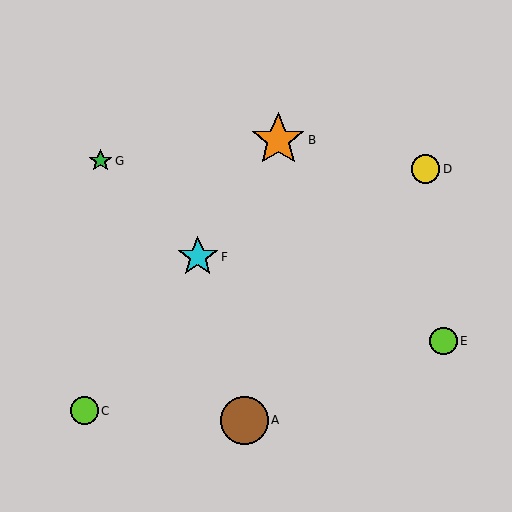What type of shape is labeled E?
Shape E is a lime circle.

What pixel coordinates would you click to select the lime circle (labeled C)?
Click at (84, 411) to select the lime circle C.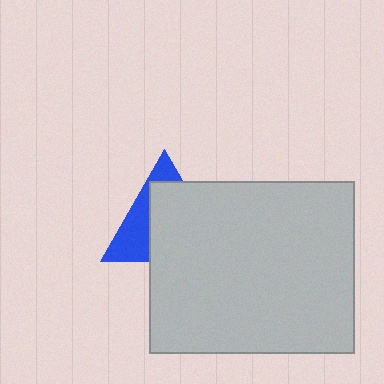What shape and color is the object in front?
The object in front is a light gray rectangle.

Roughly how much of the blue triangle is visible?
A small part of it is visible (roughly 38%).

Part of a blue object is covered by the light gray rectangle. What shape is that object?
It is a triangle.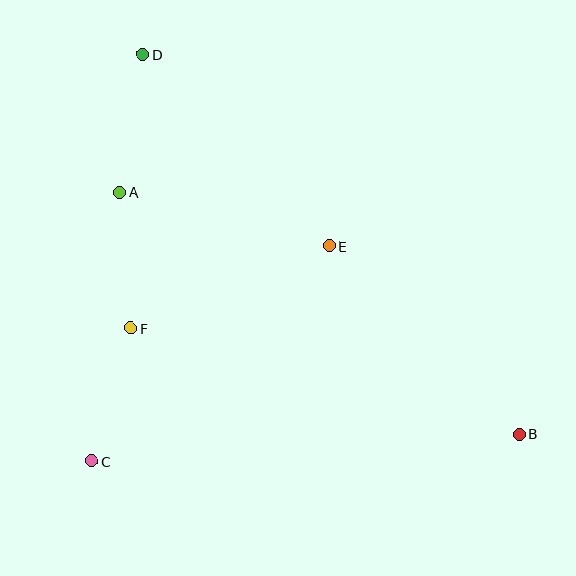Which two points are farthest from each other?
Points B and D are farthest from each other.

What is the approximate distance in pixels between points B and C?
The distance between B and C is approximately 428 pixels.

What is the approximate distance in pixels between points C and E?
The distance between C and E is approximately 321 pixels.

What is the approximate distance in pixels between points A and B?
The distance between A and B is approximately 467 pixels.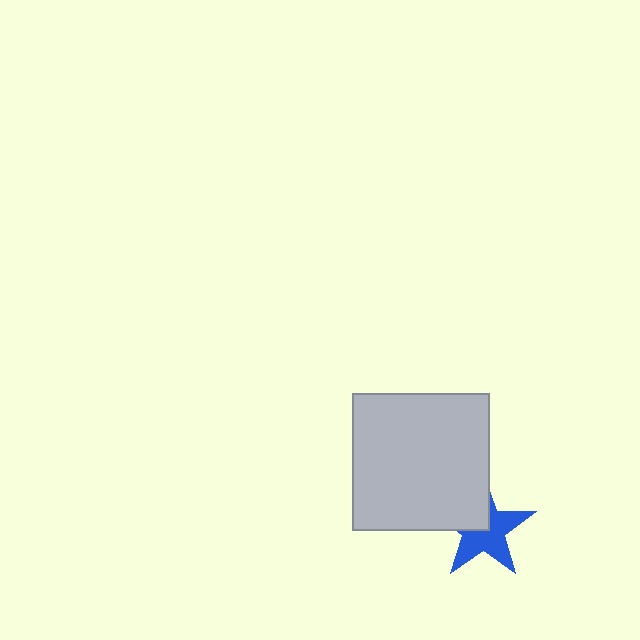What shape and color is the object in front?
The object in front is a light gray square.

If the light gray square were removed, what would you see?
You would see the complete blue star.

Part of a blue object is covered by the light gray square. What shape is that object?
It is a star.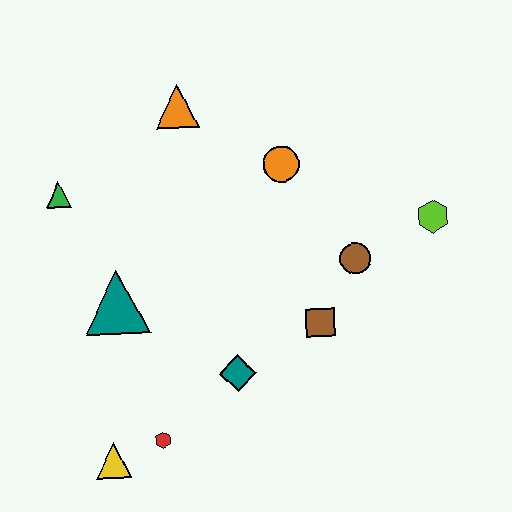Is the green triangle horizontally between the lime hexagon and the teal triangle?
No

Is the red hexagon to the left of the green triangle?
No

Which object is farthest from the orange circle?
The yellow triangle is farthest from the orange circle.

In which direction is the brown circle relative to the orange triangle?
The brown circle is to the right of the orange triangle.